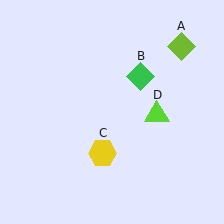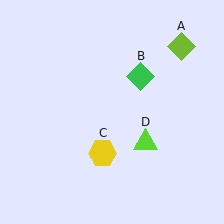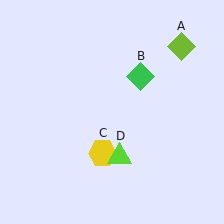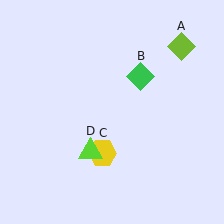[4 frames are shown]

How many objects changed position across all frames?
1 object changed position: lime triangle (object D).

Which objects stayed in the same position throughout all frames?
Lime diamond (object A) and green diamond (object B) and yellow hexagon (object C) remained stationary.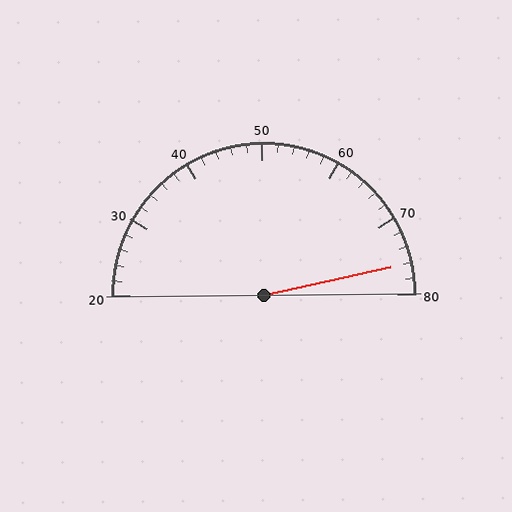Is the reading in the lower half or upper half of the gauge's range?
The reading is in the upper half of the range (20 to 80).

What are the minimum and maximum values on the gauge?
The gauge ranges from 20 to 80.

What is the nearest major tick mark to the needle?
The nearest major tick mark is 80.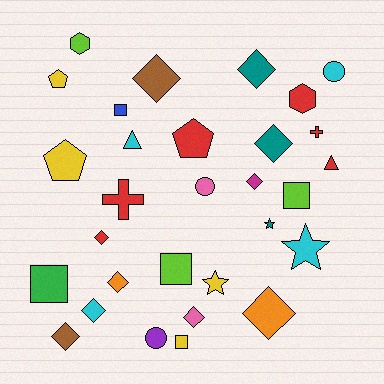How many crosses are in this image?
There are 2 crosses.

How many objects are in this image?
There are 30 objects.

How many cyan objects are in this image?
There are 4 cyan objects.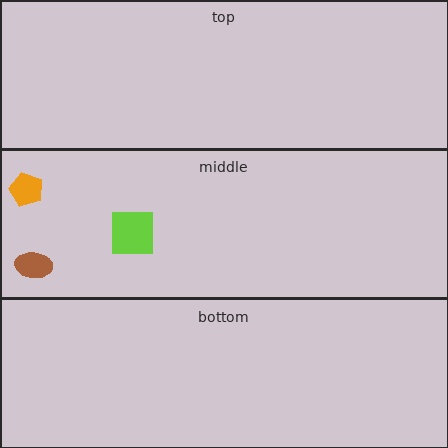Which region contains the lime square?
The middle region.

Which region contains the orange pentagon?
The middle region.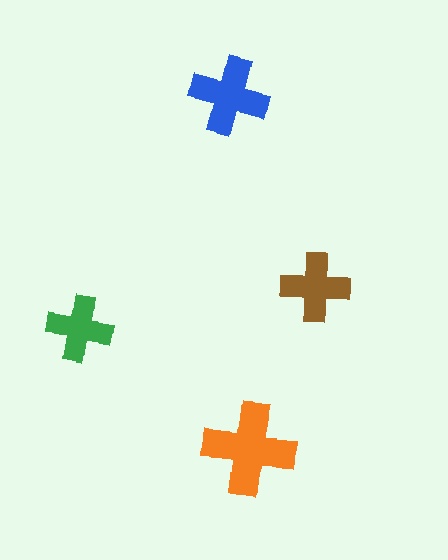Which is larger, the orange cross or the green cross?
The orange one.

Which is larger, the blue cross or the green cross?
The blue one.